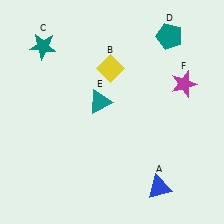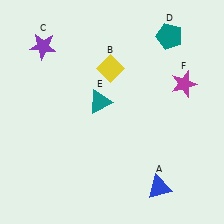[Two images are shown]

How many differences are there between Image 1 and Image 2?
There is 1 difference between the two images.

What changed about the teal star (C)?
In Image 1, C is teal. In Image 2, it changed to purple.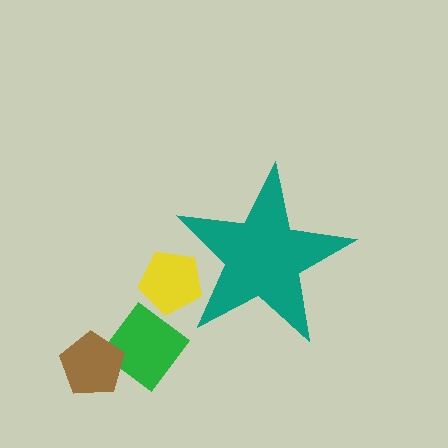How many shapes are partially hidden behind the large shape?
1 shape is partially hidden.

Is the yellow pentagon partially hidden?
Yes, the yellow pentagon is partially hidden behind the teal star.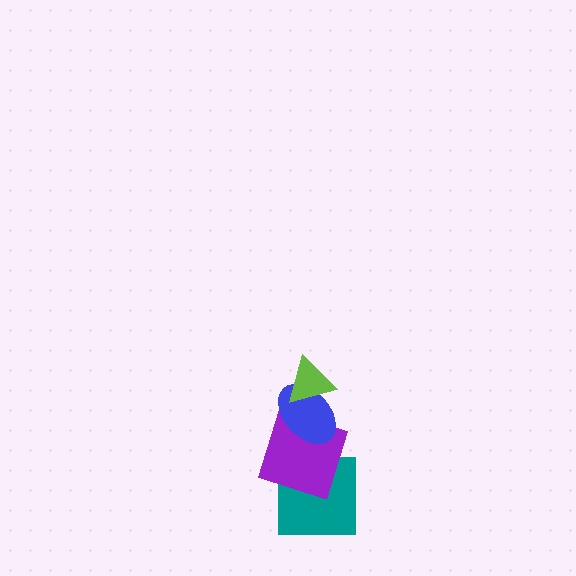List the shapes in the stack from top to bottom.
From top to bottom: the lime triangle, the blue ellipse, the purple square, the teal square.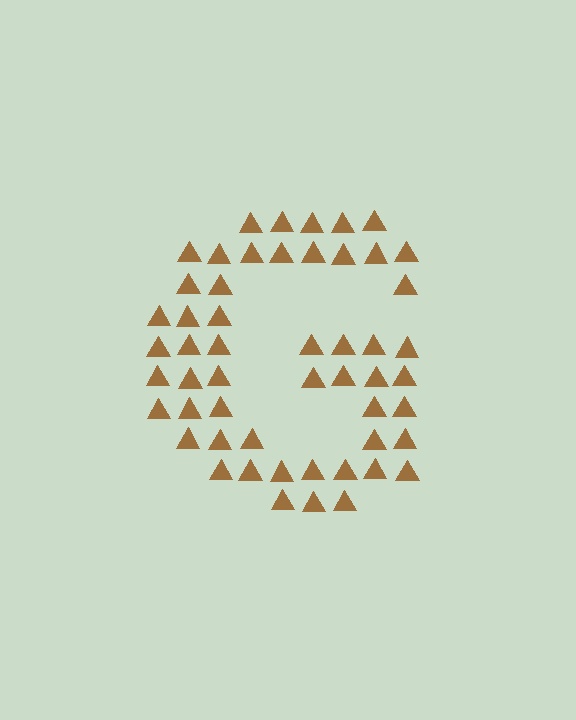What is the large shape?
The large shape is the letter G.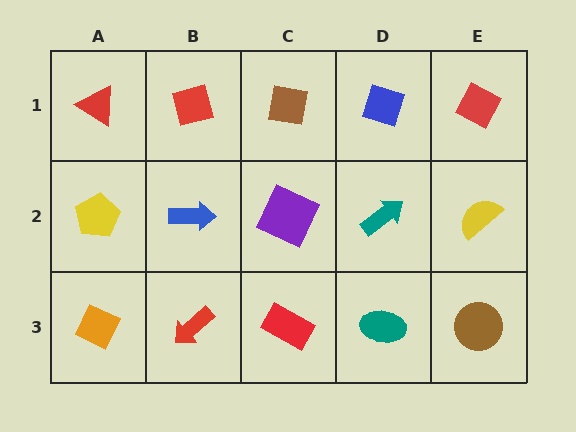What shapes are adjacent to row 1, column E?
A yellow semicircle (row 2, column E), a blue diamond (row 1, column D).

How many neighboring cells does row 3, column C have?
3.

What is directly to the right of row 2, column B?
A purple square.